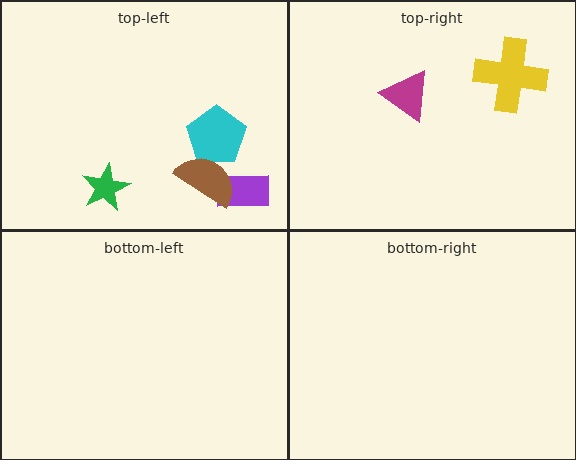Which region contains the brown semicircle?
The top-left region.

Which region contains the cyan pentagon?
The top-left region.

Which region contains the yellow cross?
The top-right region.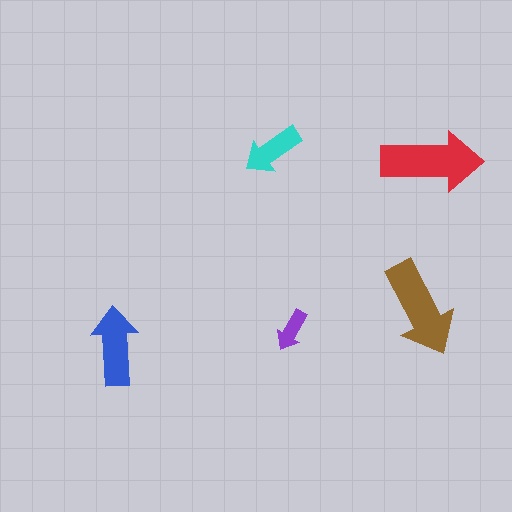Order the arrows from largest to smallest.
the red one, the brown one, the blue one, the cyan one, the purple one.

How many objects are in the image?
There are 5 objects in the image.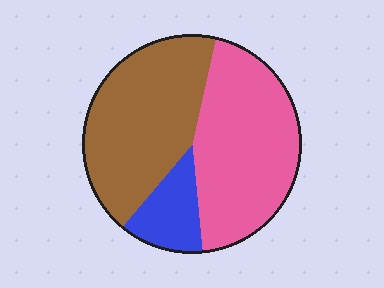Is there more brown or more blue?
Brown.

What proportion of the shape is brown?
Brown takes up between a quarter and a half of the shape.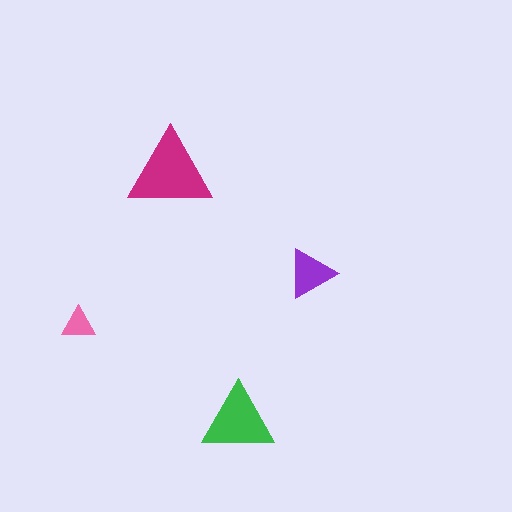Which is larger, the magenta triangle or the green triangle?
The magenta one.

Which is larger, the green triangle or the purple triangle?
The green one.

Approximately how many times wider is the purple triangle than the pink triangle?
About 1.5 times wider.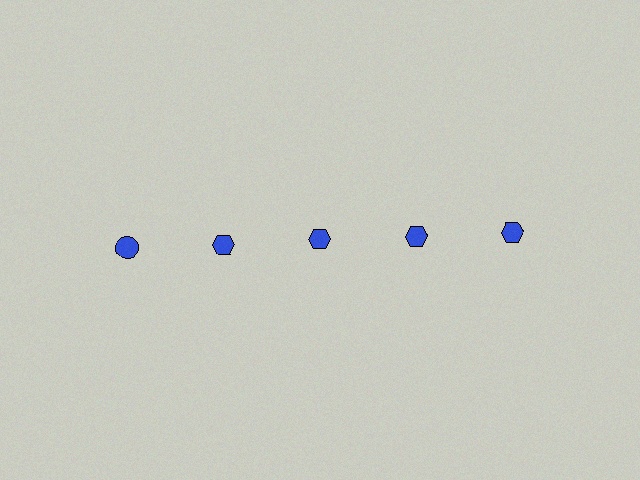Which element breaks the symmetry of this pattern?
The blue circle in the top row, leftmost column breaks the symmetry. All other shapes are blue hexagons.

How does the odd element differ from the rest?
It has a different shape: circle instead of hexagon.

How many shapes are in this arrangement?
There are 5 shapes arranged in a grid pattern.